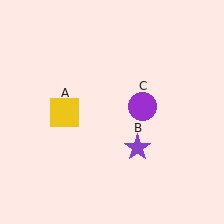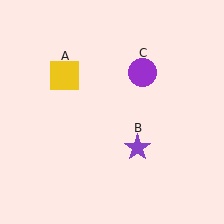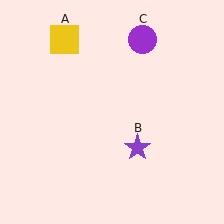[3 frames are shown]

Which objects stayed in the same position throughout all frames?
Purple star (object B) remained stationary.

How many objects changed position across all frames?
2 objects changed position: yellow square (object A), purple circle (object C).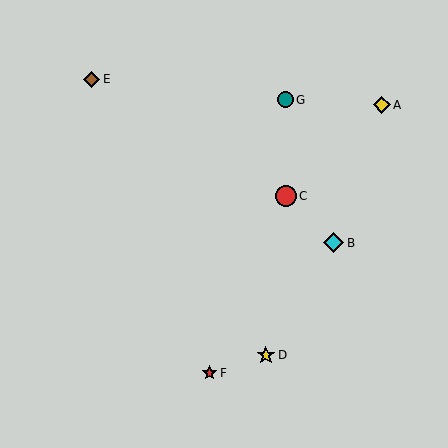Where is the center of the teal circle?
The center of the teal circle is at (286, 100).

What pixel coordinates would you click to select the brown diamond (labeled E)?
Click at (91, 79) to select the brown diamond E.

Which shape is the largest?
The red circle (labeled C) is the largest.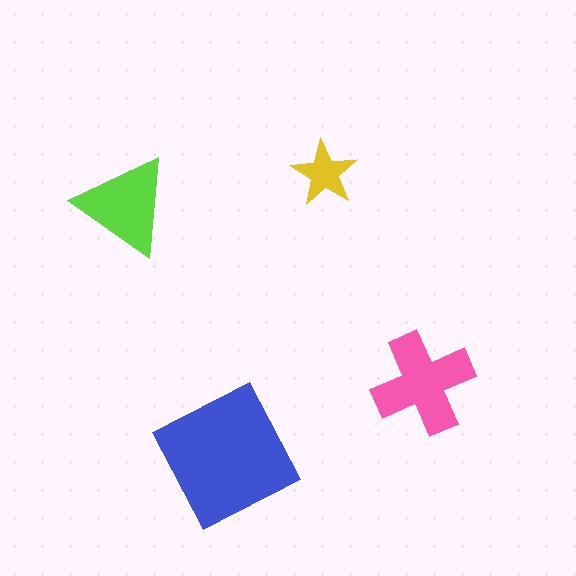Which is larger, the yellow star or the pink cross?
The pink cross.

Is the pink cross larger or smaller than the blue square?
Smaller.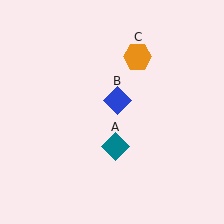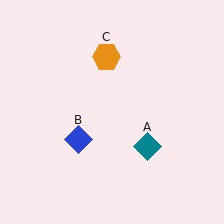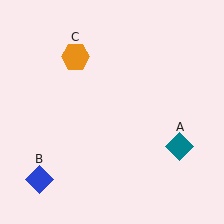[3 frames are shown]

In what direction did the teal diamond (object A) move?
The teal diamond (object A) moved right.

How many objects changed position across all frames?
3 objects changed position: teal diamond (object A), blue diamond (object B), orange hexagon (object C).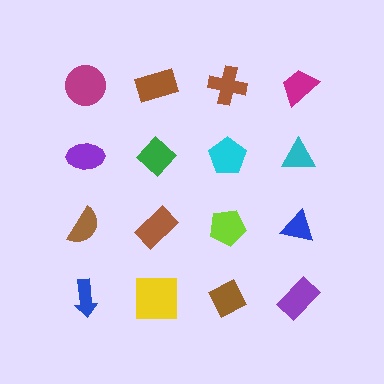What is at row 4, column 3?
A brown diamond.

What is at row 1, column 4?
A magenta trapezoid.